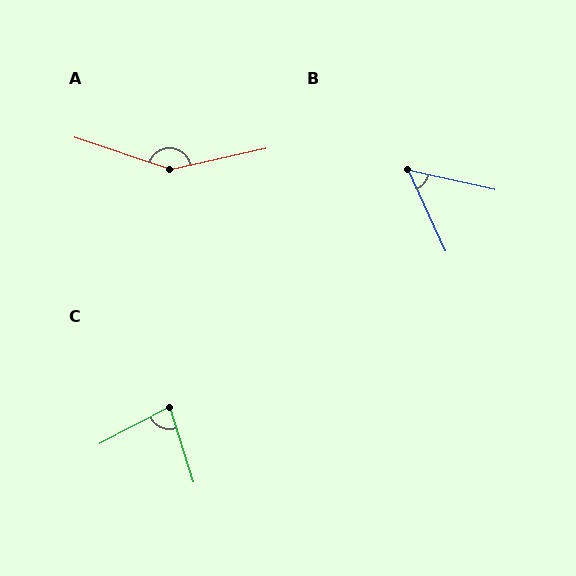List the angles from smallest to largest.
B (53°), C (80°), A (149°).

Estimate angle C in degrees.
Approximately 80 degrees.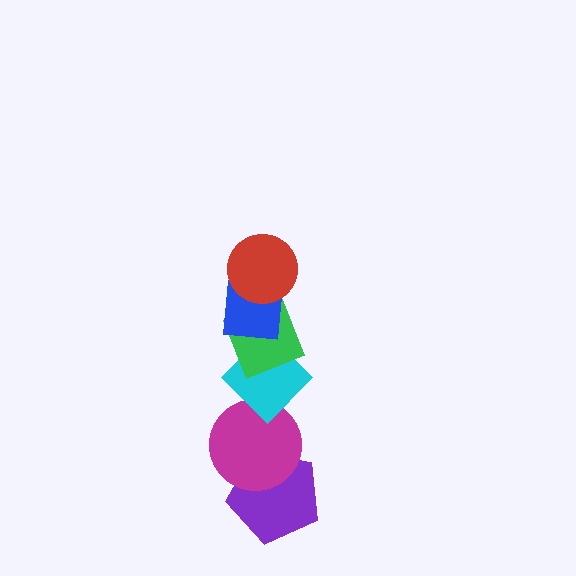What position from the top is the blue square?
The blue square is 2nd from the top.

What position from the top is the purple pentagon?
The purple pentagon is 6th from the top.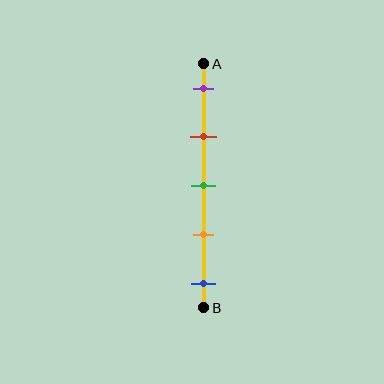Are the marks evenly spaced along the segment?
Yes, the marks are approximately evenly spaced.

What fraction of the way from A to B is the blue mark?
The blue mark is approximately 90% (0.9) of the way from A to B.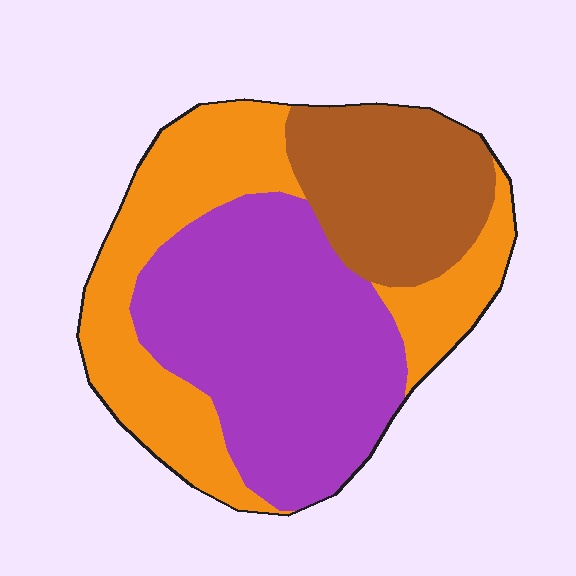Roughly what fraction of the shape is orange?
Orange takes up between a third and a half of the shape.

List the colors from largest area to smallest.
From largest to smallest: purple, orange, brown.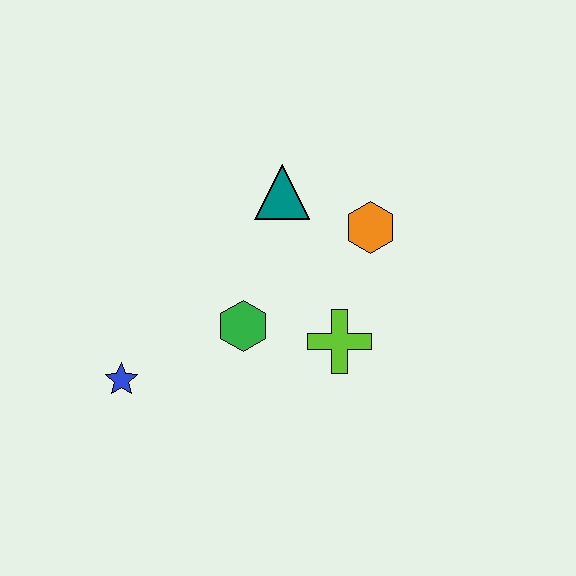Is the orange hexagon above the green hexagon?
Yes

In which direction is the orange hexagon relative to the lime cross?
The orange hexagon is above the lime cross.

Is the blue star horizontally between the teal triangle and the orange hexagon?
No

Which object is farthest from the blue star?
The orange hexagon is farthest from the blue star.